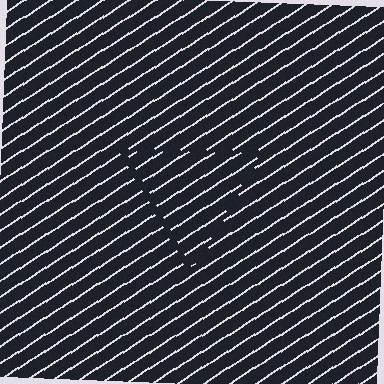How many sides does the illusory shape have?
3 sides — the line-ends trace a triangle.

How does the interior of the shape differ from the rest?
The interior of the shape contains the same grating, shifted by half a period — the contour is defined by the phase discontinuity where line-ends from the inner and outer gratings abut.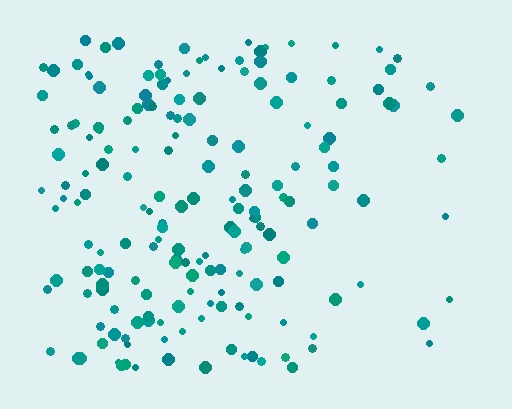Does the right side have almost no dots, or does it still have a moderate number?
Still a moderate number, just noticeably fewer than the left.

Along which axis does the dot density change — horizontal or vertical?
Horizontal.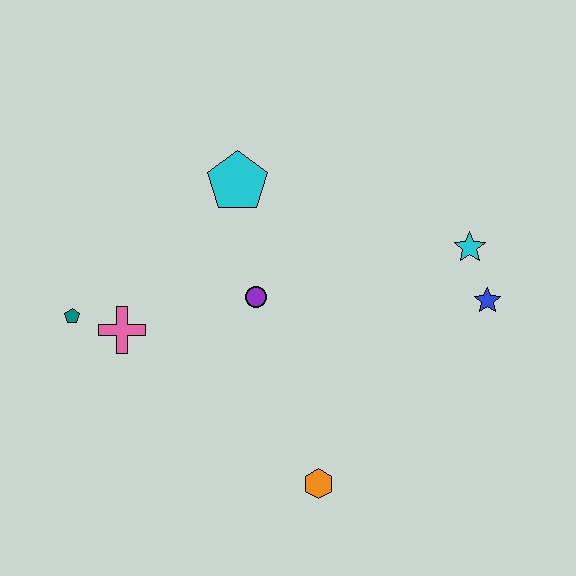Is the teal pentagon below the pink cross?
No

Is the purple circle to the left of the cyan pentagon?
No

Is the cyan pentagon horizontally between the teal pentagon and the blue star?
Yes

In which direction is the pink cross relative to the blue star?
The pink cross is to the left of the blue star.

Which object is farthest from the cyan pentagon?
The orange hexagon is farthest from the cyan pentagon.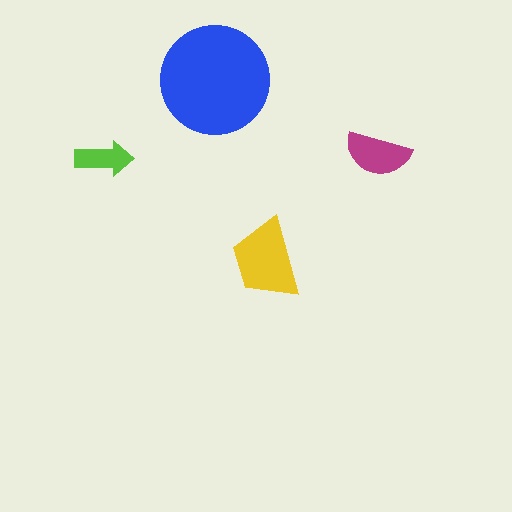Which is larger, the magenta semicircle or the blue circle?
The blue circle.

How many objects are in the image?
There are 4 objects in the image.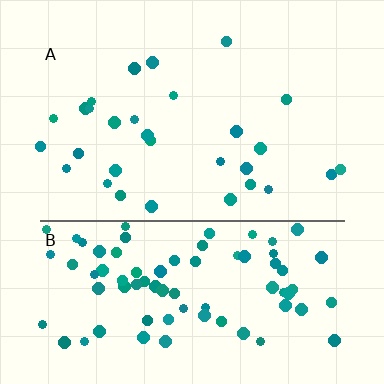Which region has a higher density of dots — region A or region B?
B (the bottom).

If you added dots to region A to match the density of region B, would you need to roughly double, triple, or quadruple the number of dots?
Approximately triple.